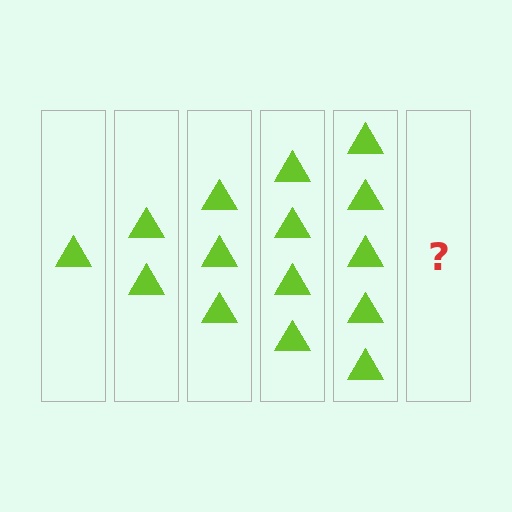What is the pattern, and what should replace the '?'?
The pattern is that each step adds one more triangle. The '?' should be 6 triangles.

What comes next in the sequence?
The next element should be 6 triangles.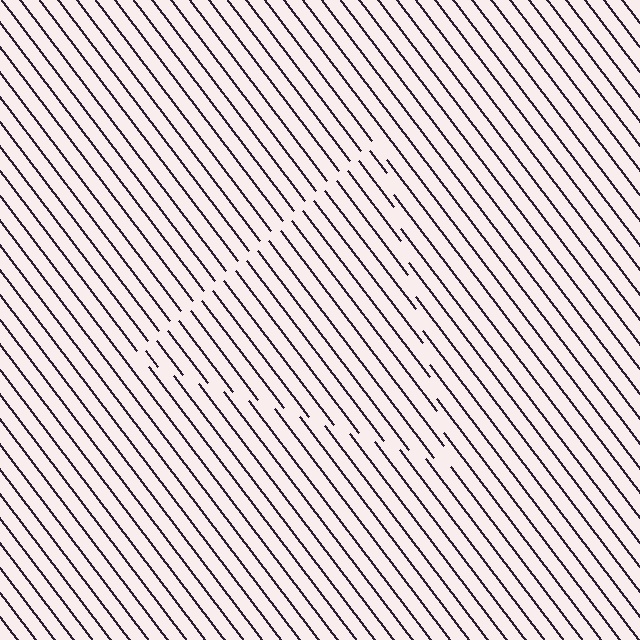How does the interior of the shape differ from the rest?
The interior of the shape contains the same grating, shifted by half a period — the contour is defined by the phase discontinuity where line-ends from the inner and outer gratings abut.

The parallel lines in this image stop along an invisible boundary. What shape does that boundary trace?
An illusory triangle. The interior of the shape contains the same grating, shifted by half a period — the contour is defined by the phase discontinuity where line-ends from the inner and outer gratings abut.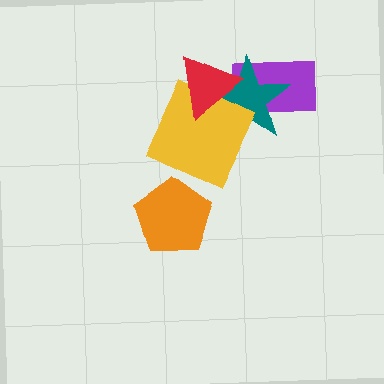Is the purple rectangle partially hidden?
Yes, it is partially covered by another shape.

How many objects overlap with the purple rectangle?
2 objects overlap with the purple rectangle.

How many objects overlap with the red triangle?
3 objects overlap with the red triangle.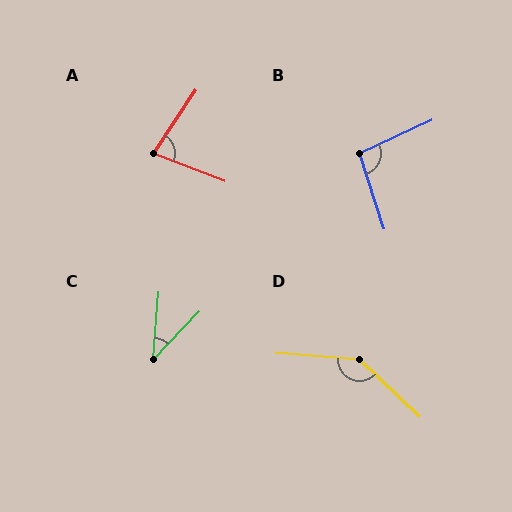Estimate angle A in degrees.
Approximately 78 degrees.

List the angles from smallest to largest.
C (40°), A (78°), B (97°), D (141°).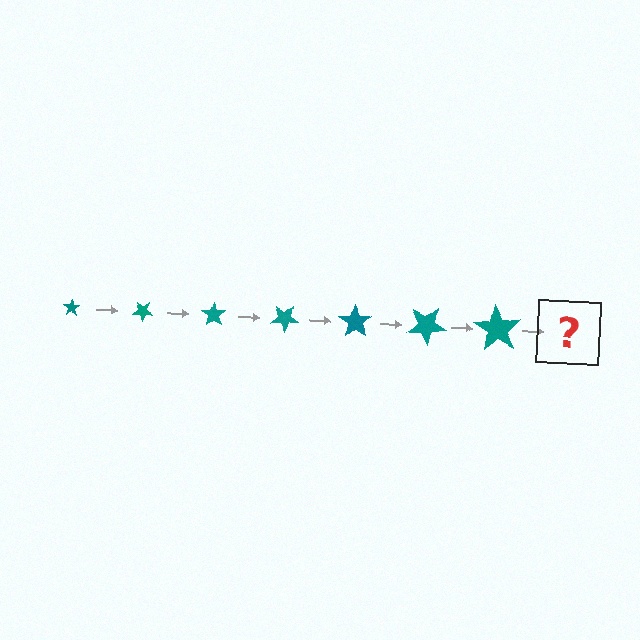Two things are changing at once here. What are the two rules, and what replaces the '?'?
The two rules are that the star grows larger each step and it rotates 35 degrees each step. The '?' should be a star, larger than the previous one and rotated 245 degrees from the start.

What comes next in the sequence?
The next element should be a star, larger than the previous one and rotated 245 degrees from the start.